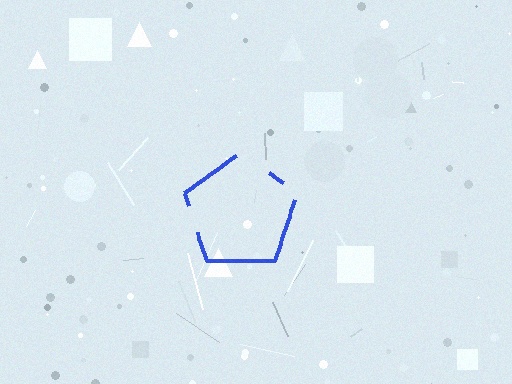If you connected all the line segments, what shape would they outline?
They would outline a pentagon.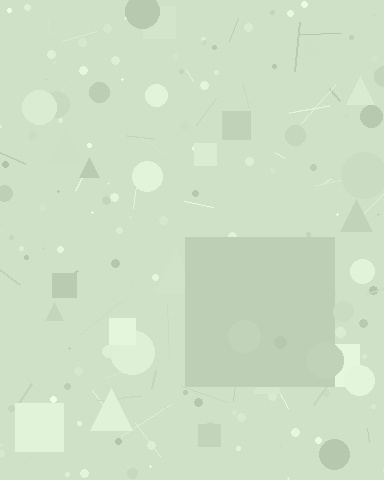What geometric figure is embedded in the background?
A square is embedded in the background.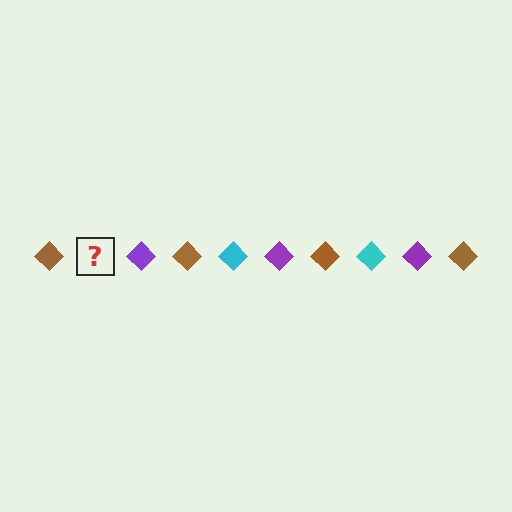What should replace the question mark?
The question mark should be replaced with a cyan diamond.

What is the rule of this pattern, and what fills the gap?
The rule is that the pattern cycles through brown, cyan, purple diamonds. The gap should be filled with a cyan diamond.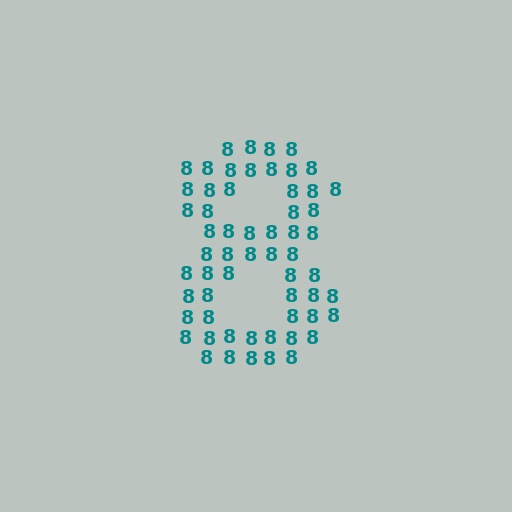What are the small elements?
The small elements are digit 8's.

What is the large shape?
The large shape is the digit 8.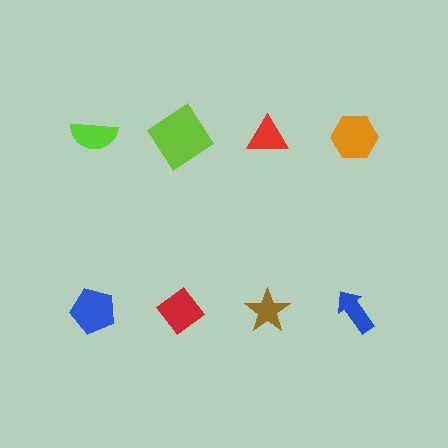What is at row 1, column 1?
A lime semicircle.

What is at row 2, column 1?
A blue pentagon.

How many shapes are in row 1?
4 shapes.